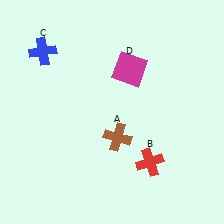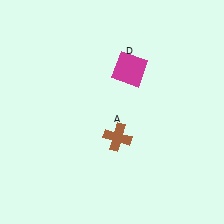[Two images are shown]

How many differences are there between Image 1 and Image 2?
There are 2 differences between the two images.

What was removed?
The blue cross (C), the red cross (B) were removed in Image 2.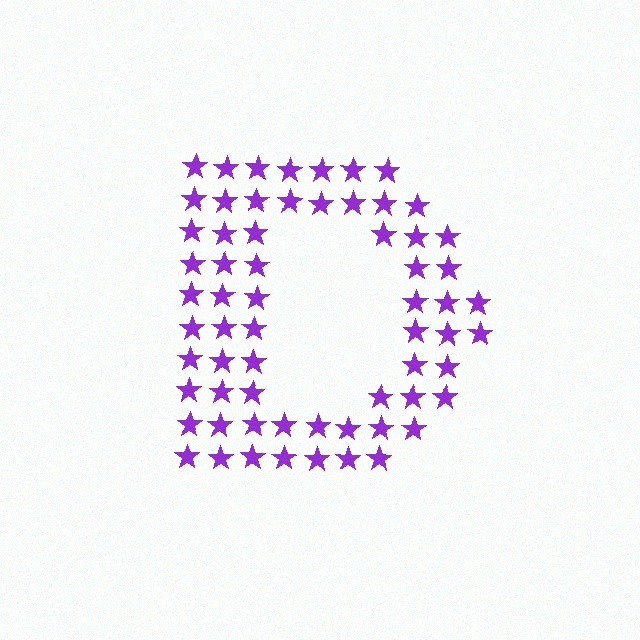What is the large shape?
The large shape is the letter D.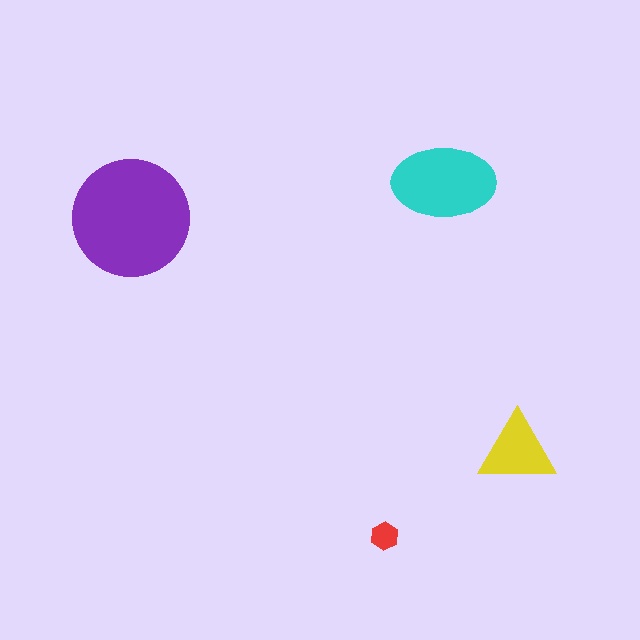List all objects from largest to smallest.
The purple circle, the cyan ellipse, the yellow triangle, the red hexagon.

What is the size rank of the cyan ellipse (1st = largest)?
2nd.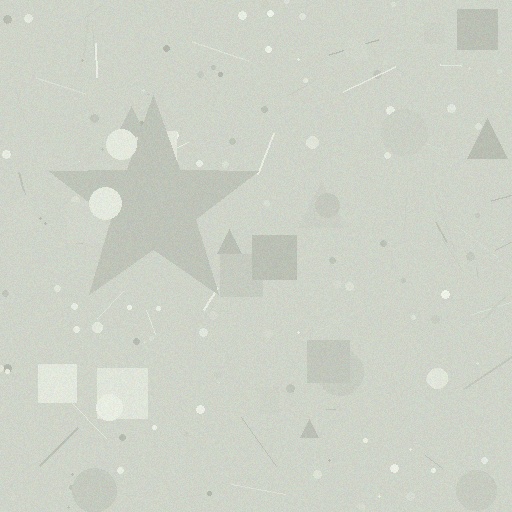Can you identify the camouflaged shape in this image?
The camouflaged shape is a star.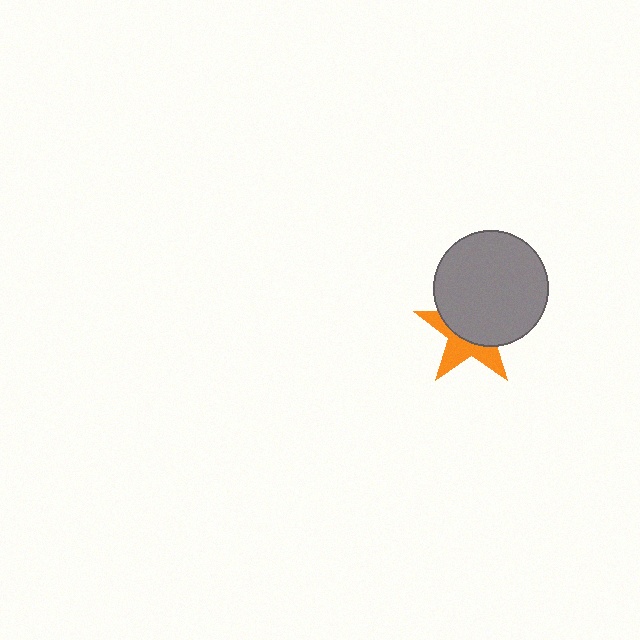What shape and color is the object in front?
The object in front is a gray circle.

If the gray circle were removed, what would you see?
You would see the complete orange star.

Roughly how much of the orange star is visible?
A small part of it is visible (roughly 42%).